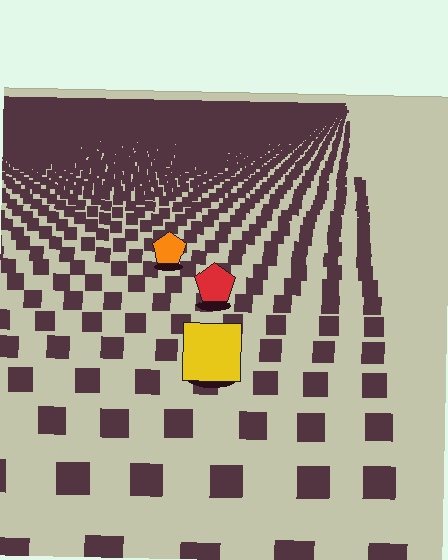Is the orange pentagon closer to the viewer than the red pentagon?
No. The red pentagon is closer — you can tell from the texture gradient: the ground texture is coarser near it.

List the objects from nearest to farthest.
From nearest to farthest: the yellow square, the red pentagon, the orange pentagon.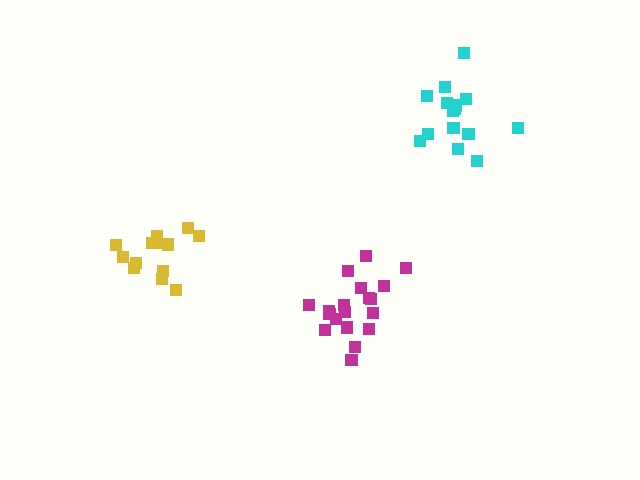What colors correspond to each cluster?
The clusters are colored: magenta, yellow, cyan.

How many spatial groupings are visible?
There are 3 spatial groupings.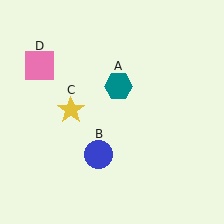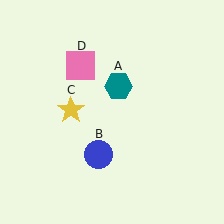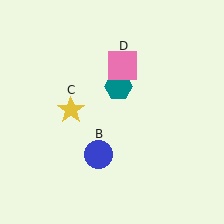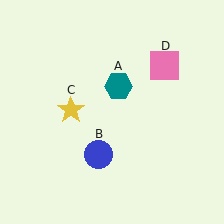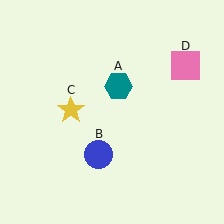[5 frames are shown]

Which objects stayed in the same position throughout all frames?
Teal hexagon (object A) and blue circle (object B) and yellow star (object C) remained stationary.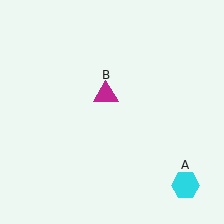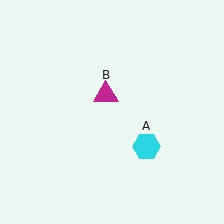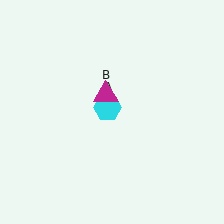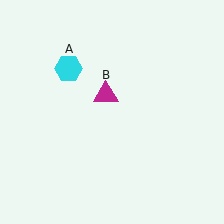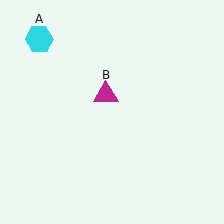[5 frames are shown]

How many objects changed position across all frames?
1 object changed position: cyan hexagon (object A).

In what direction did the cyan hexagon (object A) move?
The cyan hexagon (object A) moved up and to the left.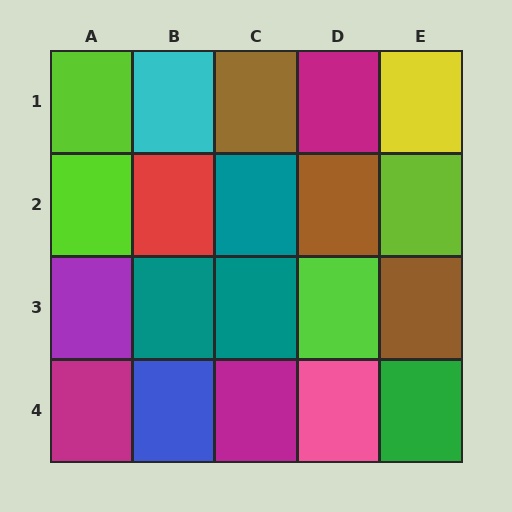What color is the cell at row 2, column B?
Red.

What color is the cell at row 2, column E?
Lime.